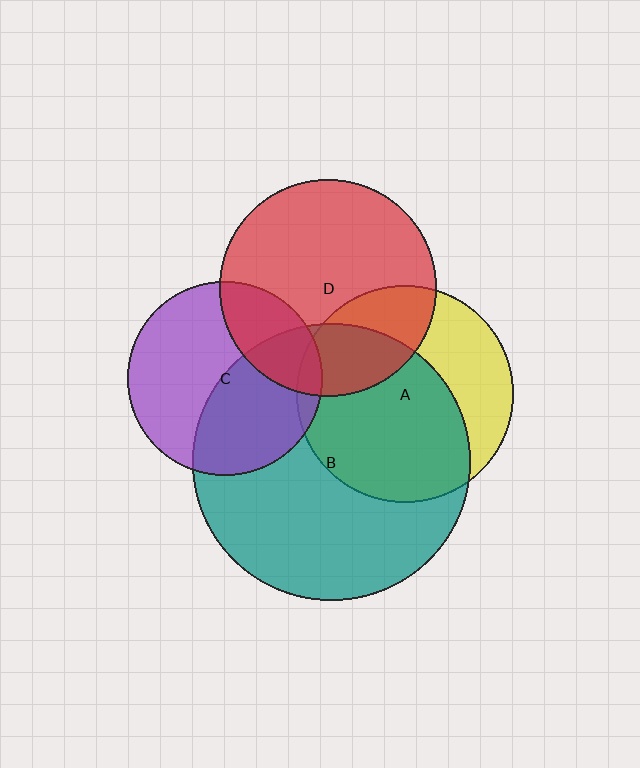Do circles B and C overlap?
Yes.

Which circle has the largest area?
Circle B (teal).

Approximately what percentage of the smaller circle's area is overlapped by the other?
Approximately 45%.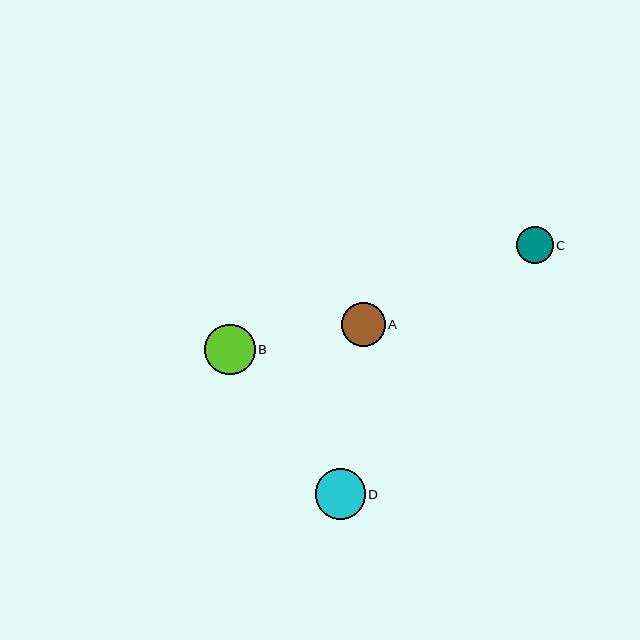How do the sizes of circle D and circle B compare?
Circle D and circle B are approximately the same size.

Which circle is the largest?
Circle D is the largest with a size of approximately 50 pixels.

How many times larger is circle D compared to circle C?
Circle D is approximately 1.4 times the size of circle C.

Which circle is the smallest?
Circle C is the smallest with a size of approximately 37 pixels.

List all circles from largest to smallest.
From largest to smallest: D, B, A, C.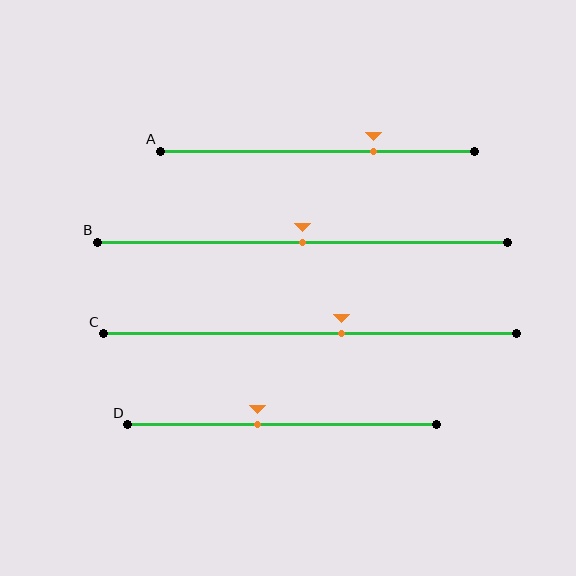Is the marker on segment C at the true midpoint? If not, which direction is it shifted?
No, the marker on segment C is shifted to the right by about 8% of the segment length.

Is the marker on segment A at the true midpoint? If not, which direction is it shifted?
No, the marker on segment A is shifted to the right by about 18% of the segment length.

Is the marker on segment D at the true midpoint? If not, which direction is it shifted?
No, the marker on segment D is shifted to the left by about 8% of the segment length.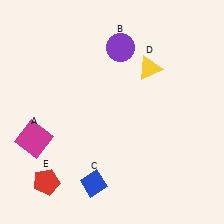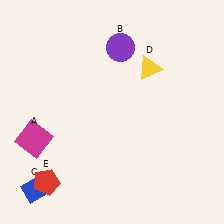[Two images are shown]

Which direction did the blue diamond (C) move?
The blue diamond (C) moved left.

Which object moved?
The blue diamond (C) moved left.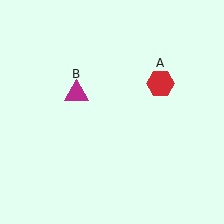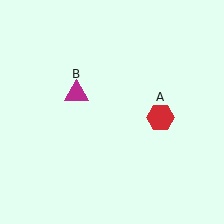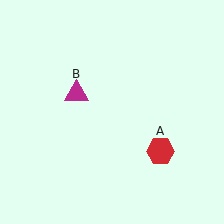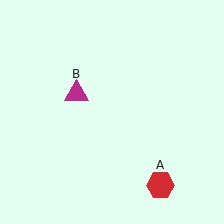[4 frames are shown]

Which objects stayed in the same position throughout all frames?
Magenta triangle (object B) remained stationary.